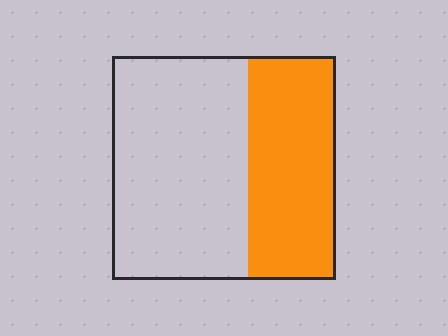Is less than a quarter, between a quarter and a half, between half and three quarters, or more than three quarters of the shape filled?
Between a quarter and a half.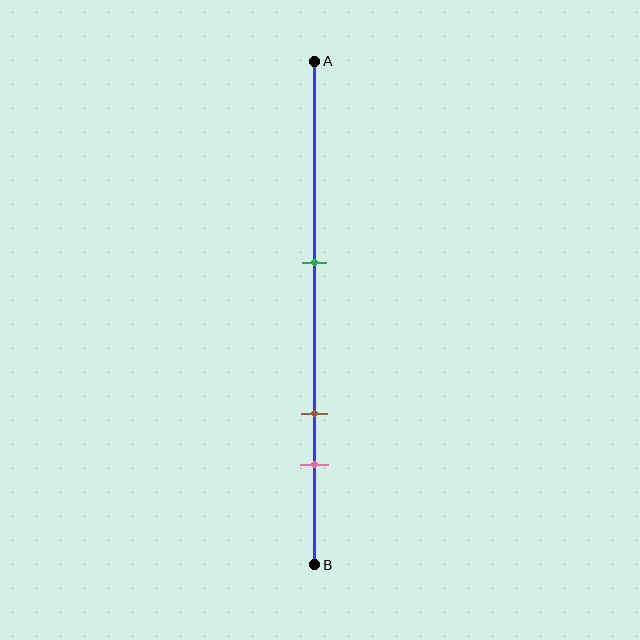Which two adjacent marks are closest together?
The brown and pink marks are the closest adjacent pair.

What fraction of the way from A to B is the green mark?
The green mark is approximately 40% (0.4) of the way from A to B.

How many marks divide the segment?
There are 3 marks dividing the segment.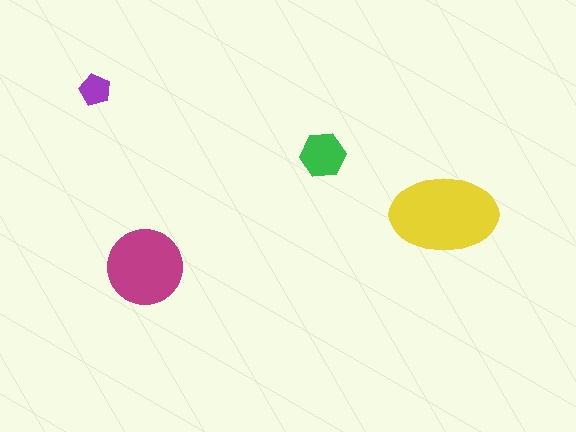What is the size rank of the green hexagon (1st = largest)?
3rd.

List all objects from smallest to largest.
The purple pentagon, the green hexagon, the magenta circle, the yellow ellipse.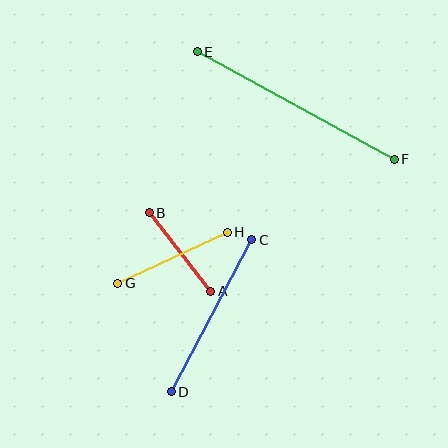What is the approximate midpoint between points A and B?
The midpoint is at approximately (180, 252) pixels.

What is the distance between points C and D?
The distance is approximately 172 pixels.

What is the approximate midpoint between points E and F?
The midpoint is at approximately (296, 106) pixels.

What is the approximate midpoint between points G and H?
The midpoint is at approximately (172, 258) pixels.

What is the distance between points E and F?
The distance is approximately 224 pixels.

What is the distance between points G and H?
The distance is approximately 121 pixels.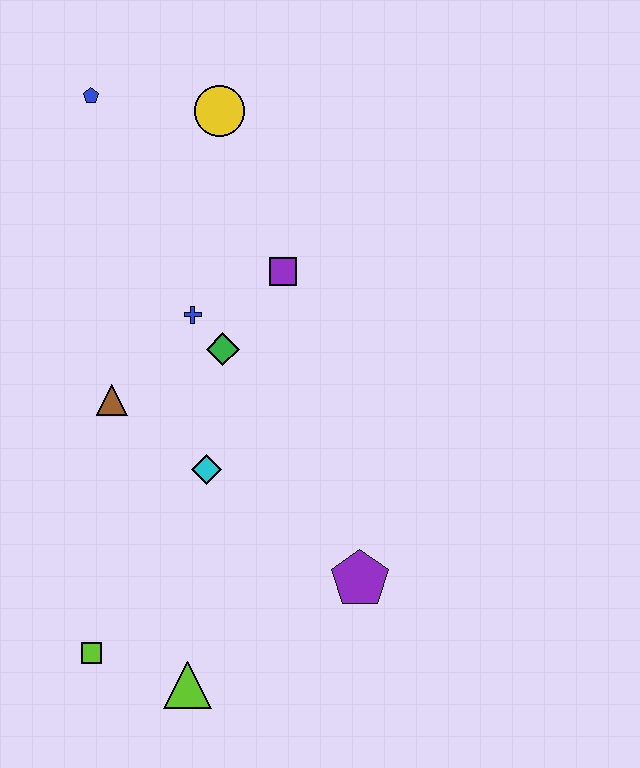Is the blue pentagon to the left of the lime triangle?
Yes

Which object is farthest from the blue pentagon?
The lime triangle is farthest from the blue pentagon.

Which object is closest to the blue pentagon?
The yellow circle is closest to the blue pentagon.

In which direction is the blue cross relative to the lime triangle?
The blue cross is above the lime triangle.